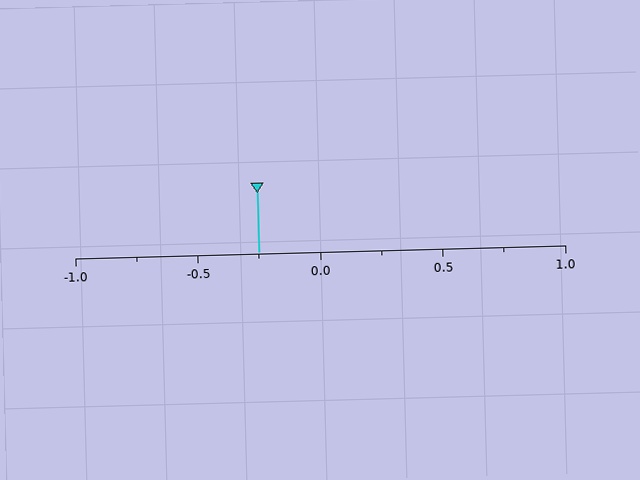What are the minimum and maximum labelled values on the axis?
The axis runs from -1.0 to 1.0.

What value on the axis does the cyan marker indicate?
The marker indicates approximately -0.25.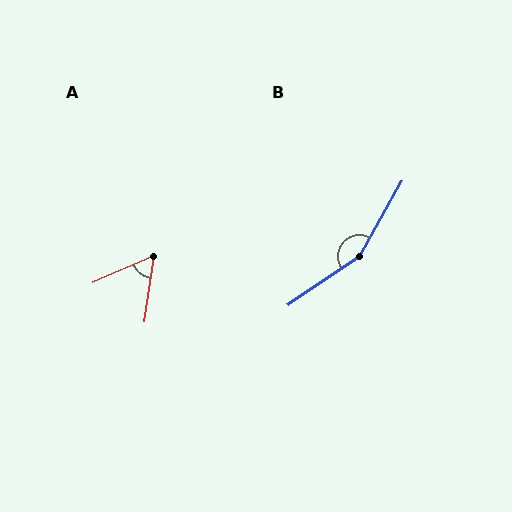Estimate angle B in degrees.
Approximately 153 degrees.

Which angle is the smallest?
A, at approximately 58 degrees.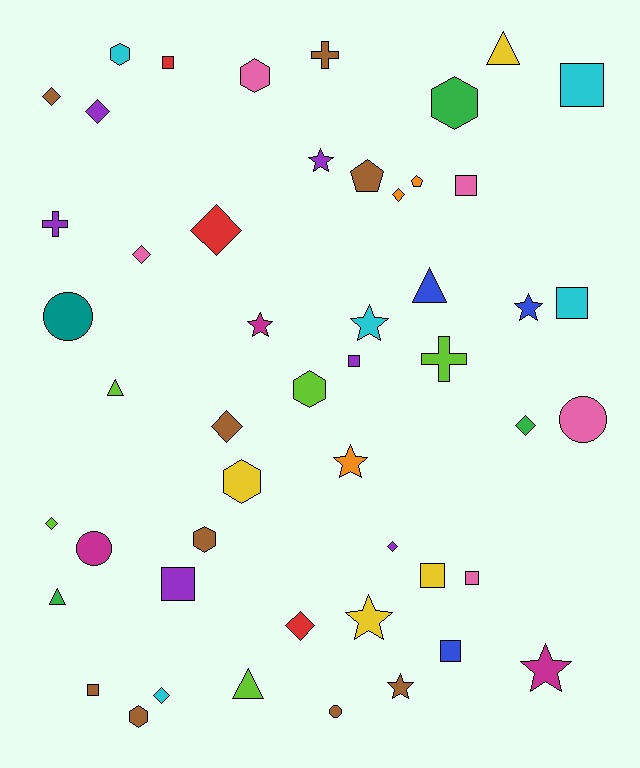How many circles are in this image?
There are 4 circles.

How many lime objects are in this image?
There are 5 lime objects.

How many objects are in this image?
There are 50 objects.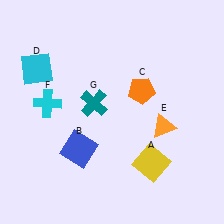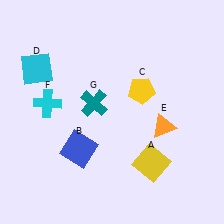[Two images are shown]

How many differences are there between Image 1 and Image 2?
There is 1 difference between the two images.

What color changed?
The pentagon (C) changed from orange in Image 1 to yellow in Image 2.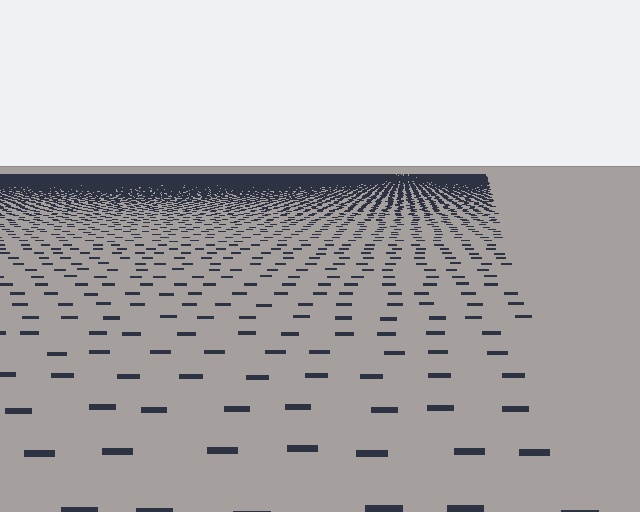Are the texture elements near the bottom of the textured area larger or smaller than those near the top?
Larger. Near the bottom, elements are closer to the viewer and appear at a bigger on-screen size.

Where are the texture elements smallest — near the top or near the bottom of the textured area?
Near the top.